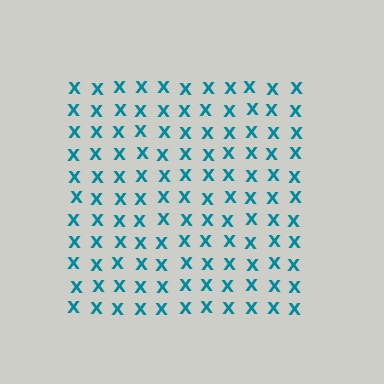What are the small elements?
The small elements are letter X's.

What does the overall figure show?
The overall figure shows a square.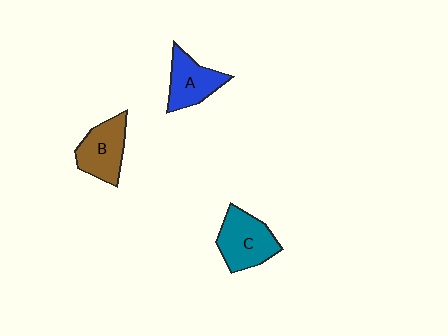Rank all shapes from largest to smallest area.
From largest to smallest: C (teal), B (brown), A (blue).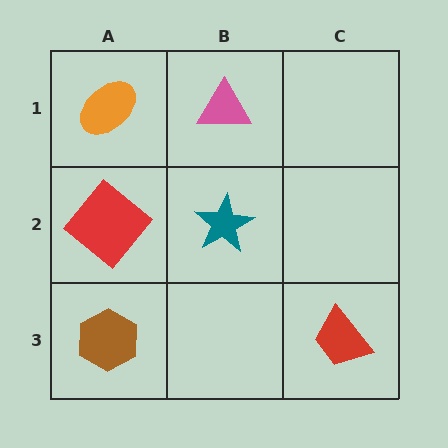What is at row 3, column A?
A brown hexagon.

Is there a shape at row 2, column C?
No, that cell is empty.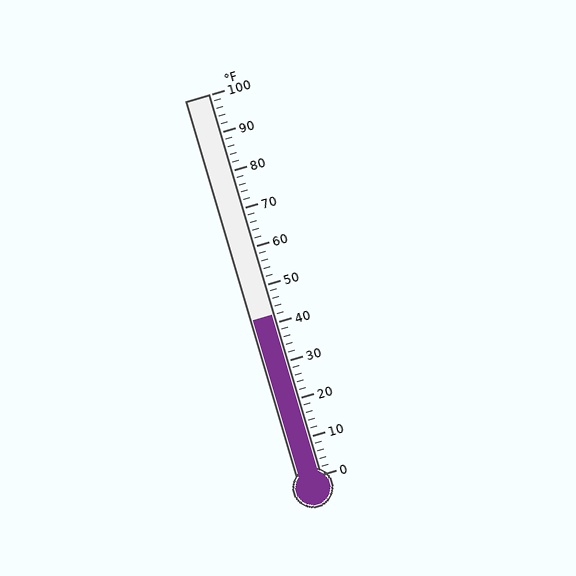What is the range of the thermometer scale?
The thermometer scale ranges from 0°F to 100°F.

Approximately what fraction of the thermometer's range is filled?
The thermometer is filled to approximately 40% of its range.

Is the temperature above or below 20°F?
The temperature is above 20°F.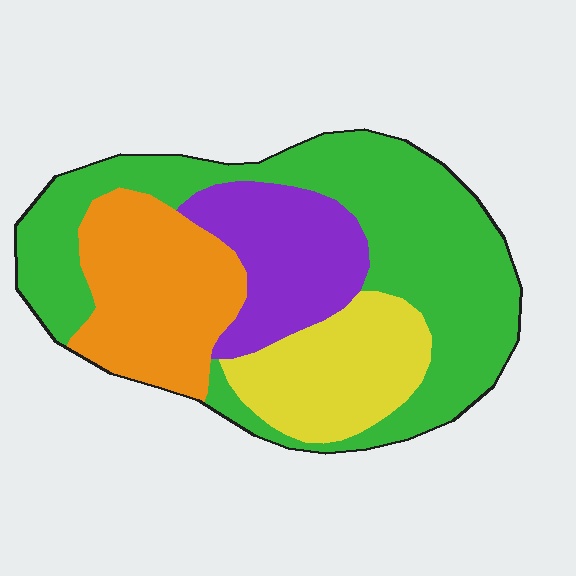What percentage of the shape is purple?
Purple takes up between a sixth and a third of the shape.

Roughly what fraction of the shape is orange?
Orange covers around 20% of the shape.